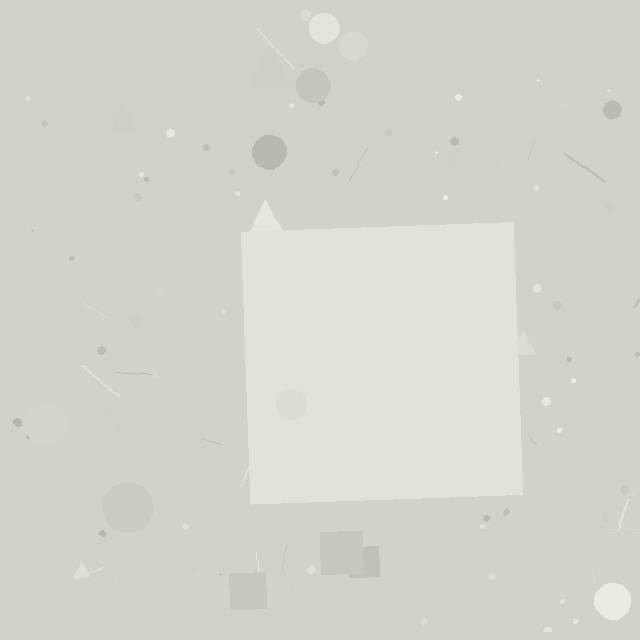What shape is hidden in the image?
A square is hidden in the image.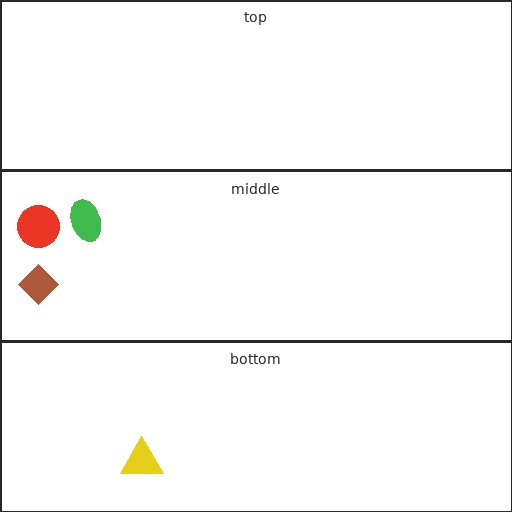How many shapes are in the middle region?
3.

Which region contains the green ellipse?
The middle region.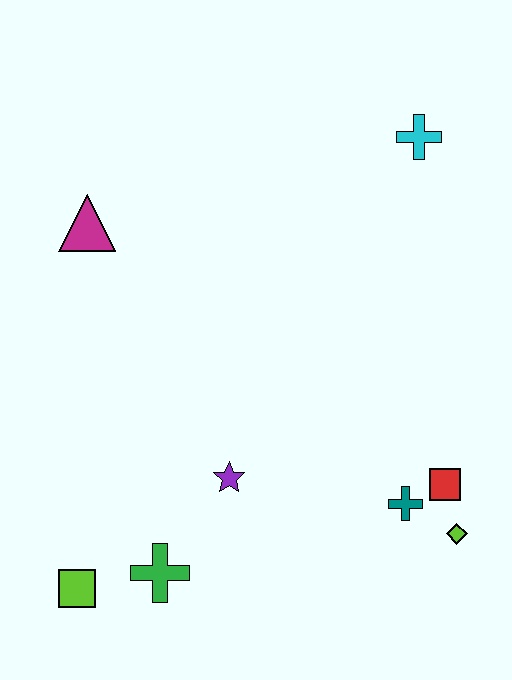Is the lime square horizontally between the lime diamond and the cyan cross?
No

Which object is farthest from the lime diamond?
The magenta triangle is farthest from the lime diamond.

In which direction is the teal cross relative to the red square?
The teal cross is to the left of the red square.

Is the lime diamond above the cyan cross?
No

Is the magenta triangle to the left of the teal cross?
Yes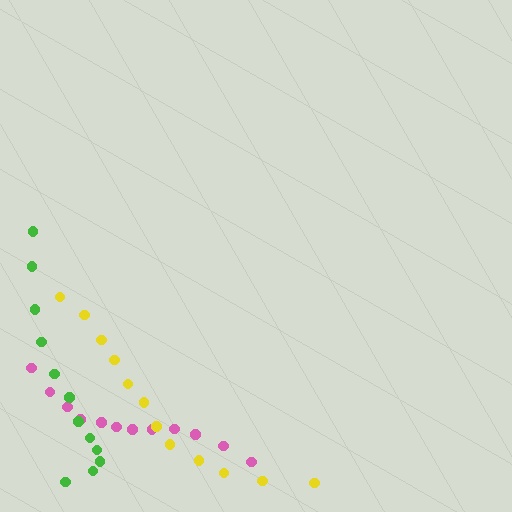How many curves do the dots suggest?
There are 3 distinct paths.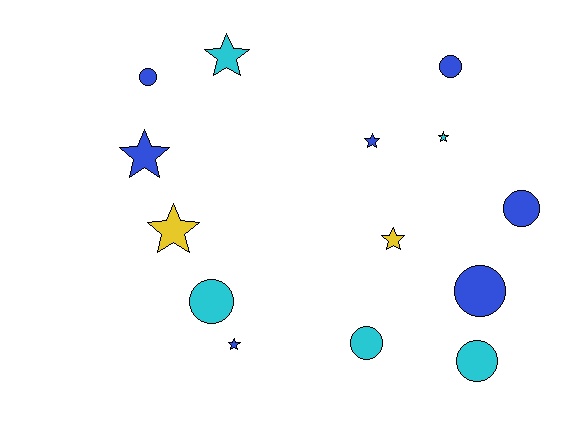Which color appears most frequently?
Blue, with 7 objects.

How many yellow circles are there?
There are no yellow circles.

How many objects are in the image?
There are 14 objects.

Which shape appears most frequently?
Star, with 7 objects.